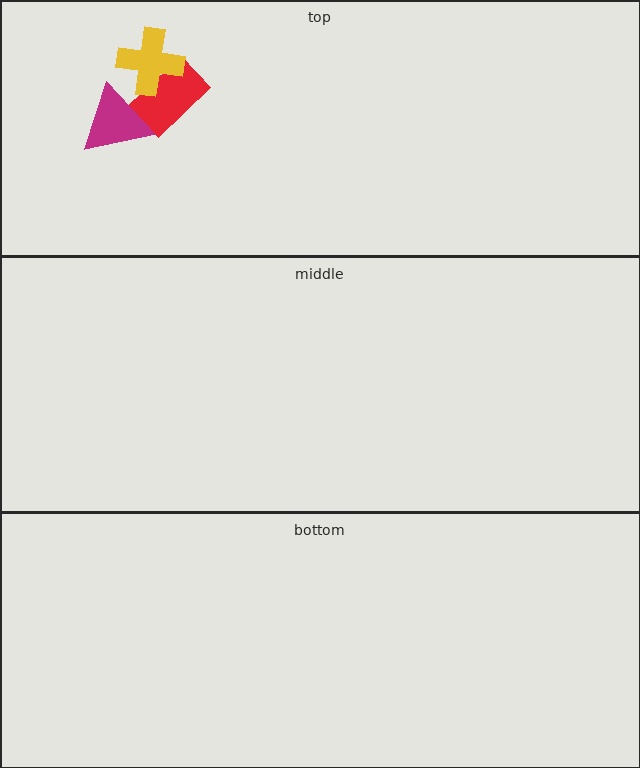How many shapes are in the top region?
3.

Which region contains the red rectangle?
The top region.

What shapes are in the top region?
The red rectangle, the yellow cross, the magenta triangle.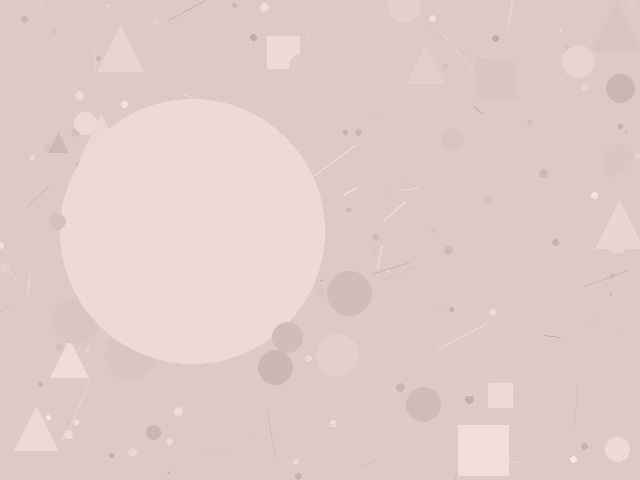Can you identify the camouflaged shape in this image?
The camouflaged shape is a circle.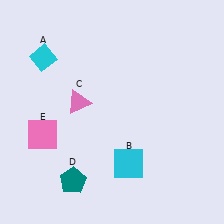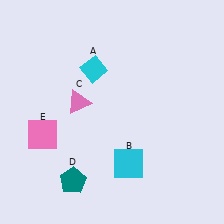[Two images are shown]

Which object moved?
The cyan diamond (A) moved right.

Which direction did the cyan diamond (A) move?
The cyan diamond (A) moved right.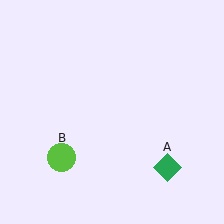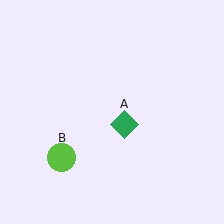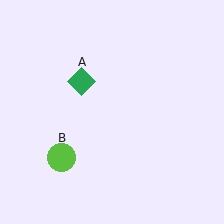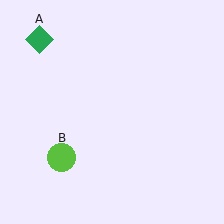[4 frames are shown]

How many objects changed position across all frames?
1 object changed position: green diamond (object A).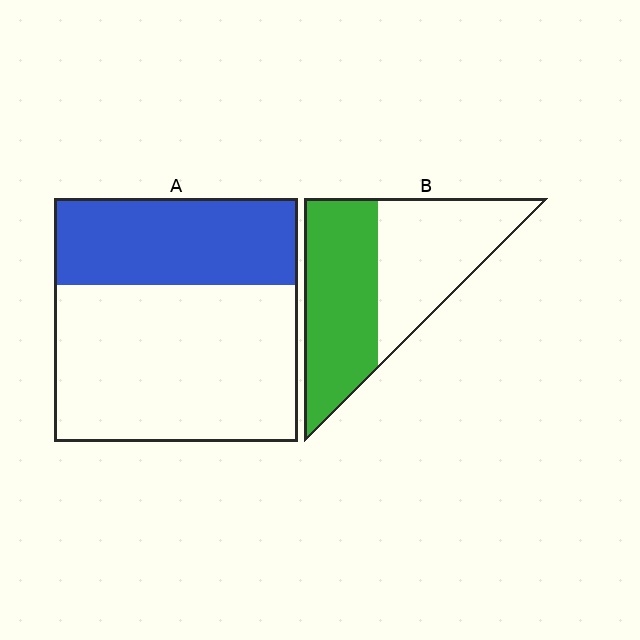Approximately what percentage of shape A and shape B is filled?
A is approximately 35% and B is approximately 50%.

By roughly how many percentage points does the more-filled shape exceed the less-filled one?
By roughly 15 percentage points (B over A).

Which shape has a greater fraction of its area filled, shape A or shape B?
Shape B.